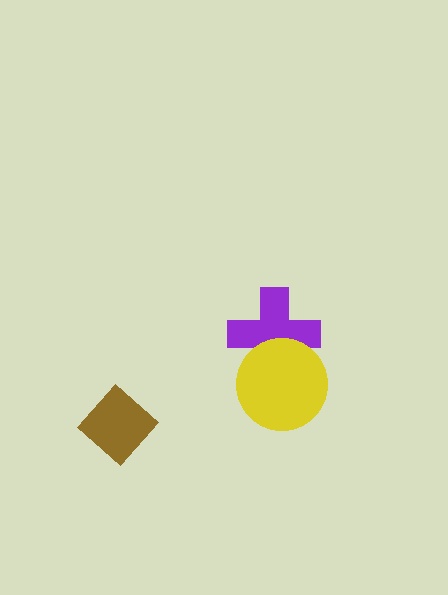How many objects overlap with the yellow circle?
1 object overlaps with the yellow circle.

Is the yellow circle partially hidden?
No, no other shape covers it.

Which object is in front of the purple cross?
The yellow circle is in front of the purple cross.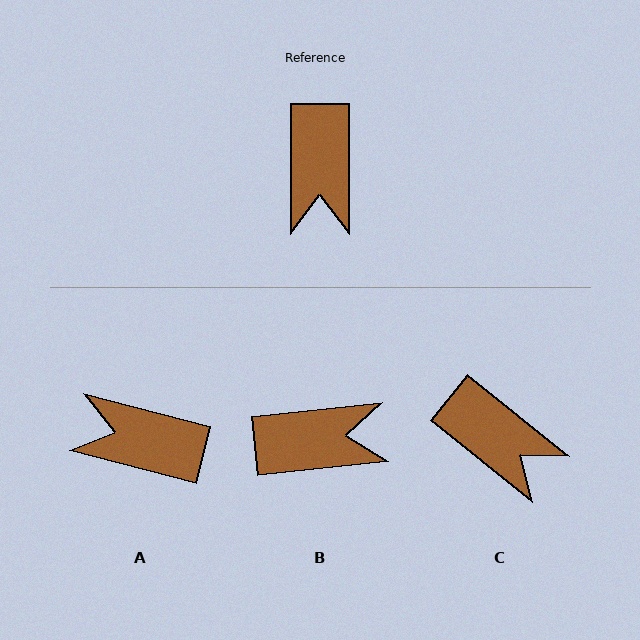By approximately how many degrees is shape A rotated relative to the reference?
Approximately 104 degrees clockwise.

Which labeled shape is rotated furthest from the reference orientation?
A, about 104 degrees away.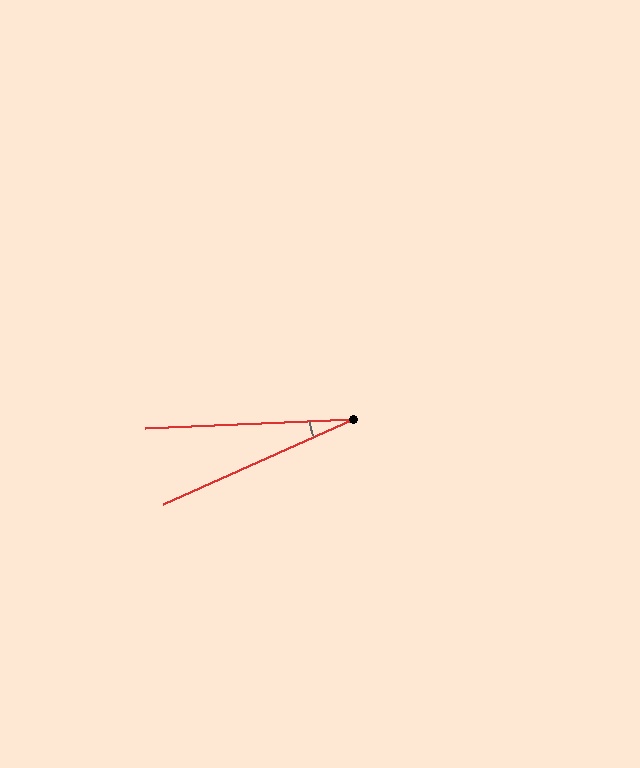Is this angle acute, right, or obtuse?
It is acute.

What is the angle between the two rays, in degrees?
Approximately 22 degrees.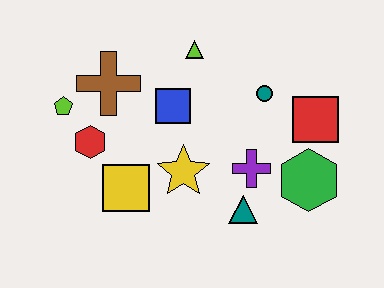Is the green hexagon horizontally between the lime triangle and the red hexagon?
No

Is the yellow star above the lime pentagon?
No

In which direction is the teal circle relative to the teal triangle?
The teal circle is above the teal triangle.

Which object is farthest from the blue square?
The green hexagon is farthest from the blue square.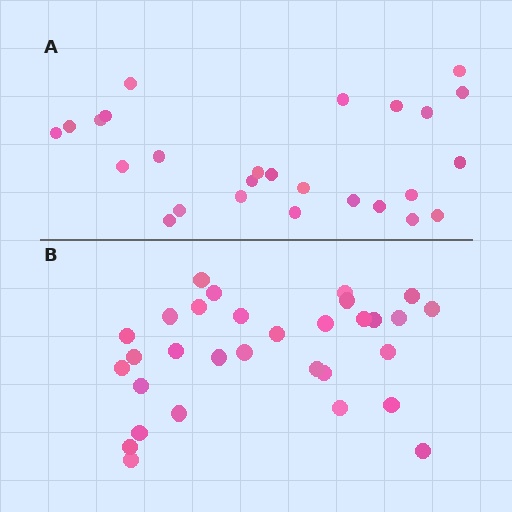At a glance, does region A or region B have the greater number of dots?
Region B (the bottom region) has more dots.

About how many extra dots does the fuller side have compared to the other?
Region B has about 5 more dots than region A.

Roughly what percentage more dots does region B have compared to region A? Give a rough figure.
About 20% more.